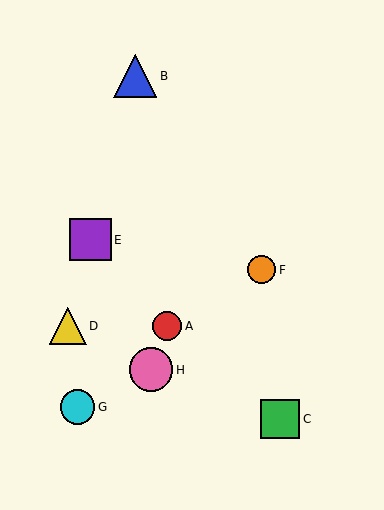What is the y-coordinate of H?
Object H is at y≈370.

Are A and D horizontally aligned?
Yes, both are at y≈326.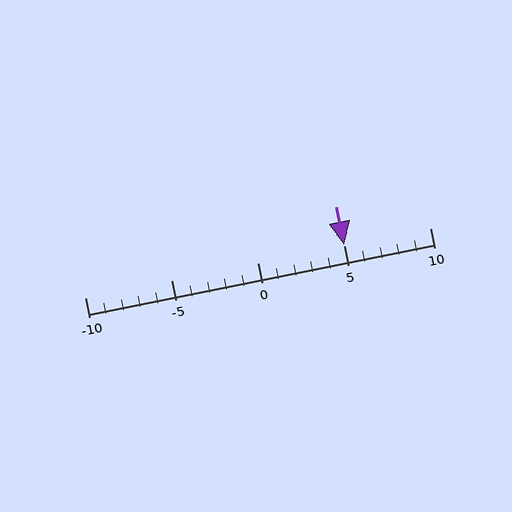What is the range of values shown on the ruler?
The ruler shows values from -10 to 10.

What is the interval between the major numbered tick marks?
The major tick marks are spaced 5 units apart.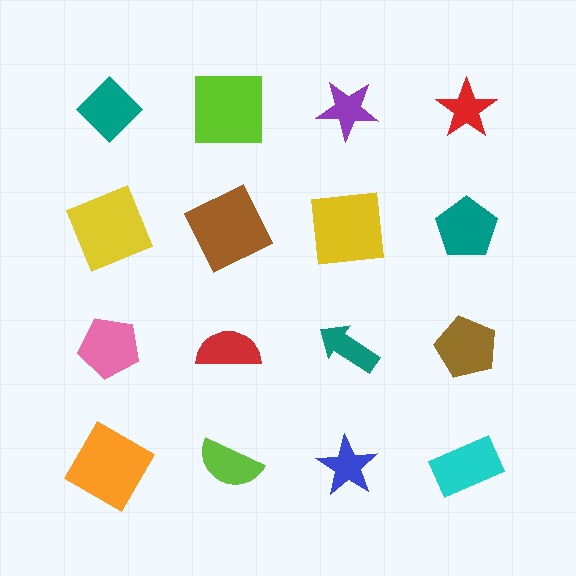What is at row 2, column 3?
A yellow square.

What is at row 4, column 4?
A cyan rectangle.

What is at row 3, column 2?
A red semicircle.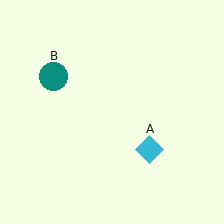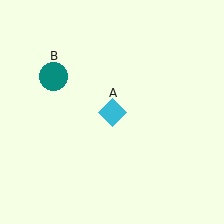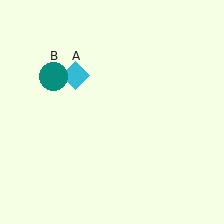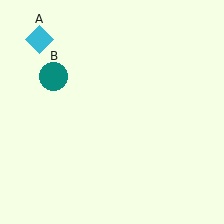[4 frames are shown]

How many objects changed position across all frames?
1 object changed position: cyan diamond (object A).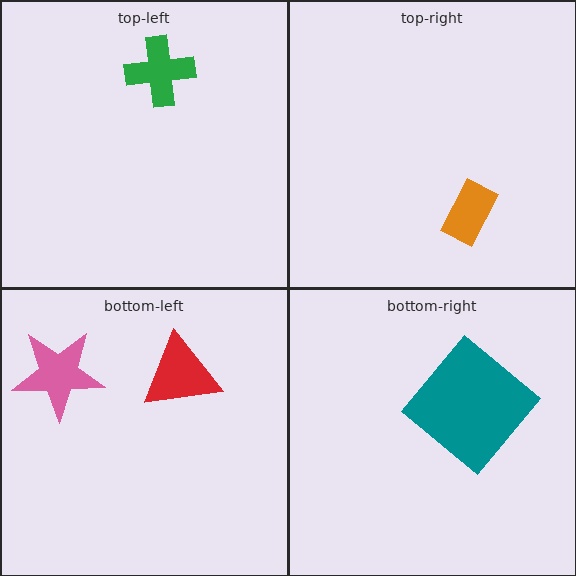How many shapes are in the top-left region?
1.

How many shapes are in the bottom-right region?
1.